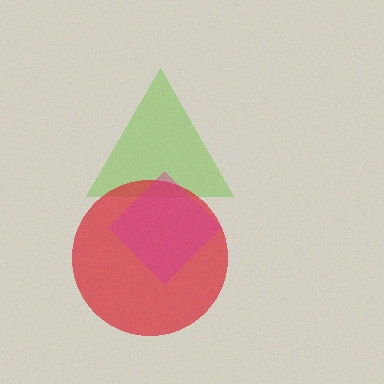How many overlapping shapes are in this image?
There are 3 overlapping shapes in the image.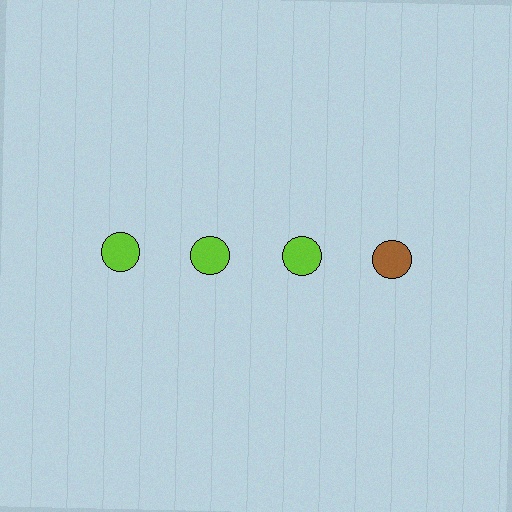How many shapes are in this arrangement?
There are 4 shapes arranged in a grid pattern.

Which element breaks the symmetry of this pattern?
The brown circle in the top row, second from right column breaks the symmetry. All other shapes are lime circles.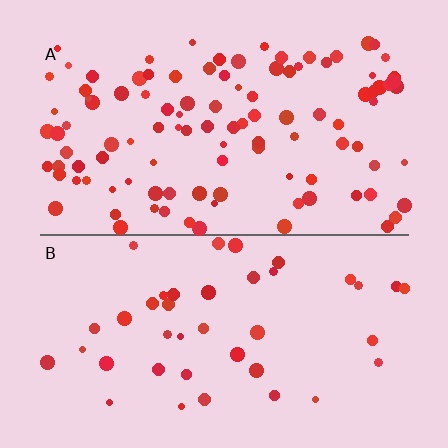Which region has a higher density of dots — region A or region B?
A (the top).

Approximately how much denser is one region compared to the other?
Approximately 2.5× — region A over region B.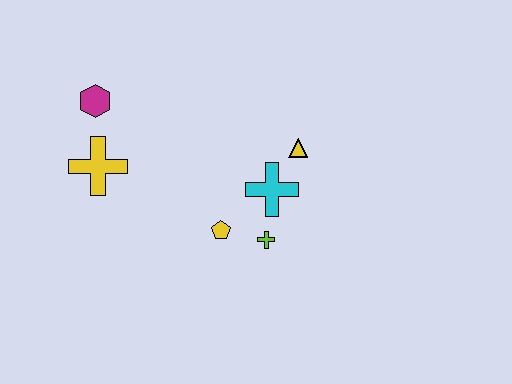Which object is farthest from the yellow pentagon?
The magenta hexagon is farthest from the yellow pentagon.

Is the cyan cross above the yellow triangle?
No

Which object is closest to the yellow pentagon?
The lime cross is closest to the yellow pentagon.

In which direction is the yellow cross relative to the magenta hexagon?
The yellow cross is below the magenta hexagon.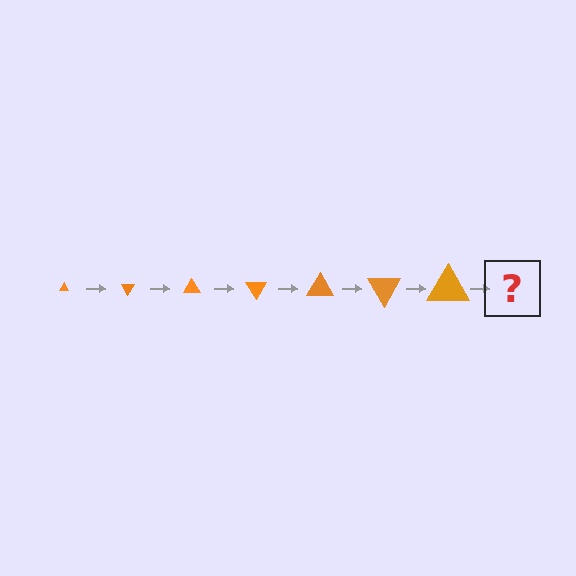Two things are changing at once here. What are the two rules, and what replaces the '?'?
The two rules are that the triangle grows larger each step and it rotates 60 degrees each step. The '?' should be a triangle, larger than the previous one and rotated 420 degrees from the start.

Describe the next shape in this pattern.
It should be a triangle, larger than the previous one and rotated 420 degrees from the start.